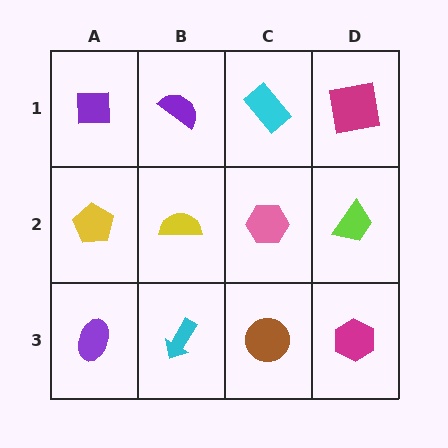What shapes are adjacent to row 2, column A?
A purple square (row 1, column A), a purple ellipse (row 3, column A), a yellow semicircle (row 2, column B).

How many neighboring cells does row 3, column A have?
2.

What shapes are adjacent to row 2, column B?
A purple semicircle (row 1, column B), a cyan arrow (row 3, column B), a yellow pentagon (row 2, column A), a pink hexagon (row 2, column C).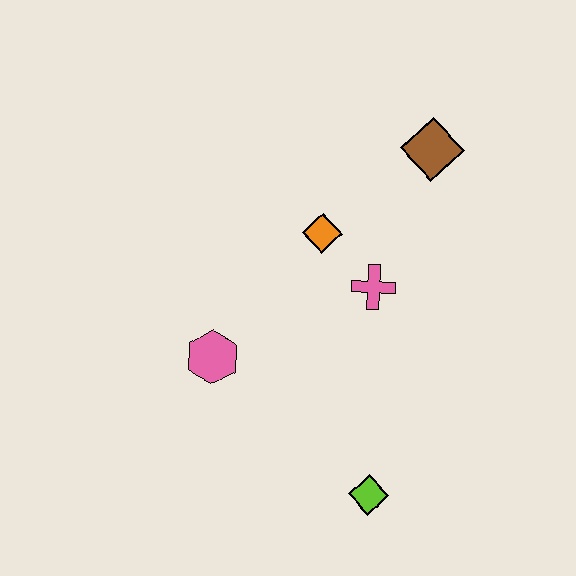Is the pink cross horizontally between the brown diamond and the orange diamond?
Yes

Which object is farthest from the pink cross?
The lime diamond is farthest from the pink cross.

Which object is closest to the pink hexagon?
The orange diamond is closest to the pink hexagon.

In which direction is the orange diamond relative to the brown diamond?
The orange diamond is to the left of the brown diamond.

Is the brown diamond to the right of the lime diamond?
Yes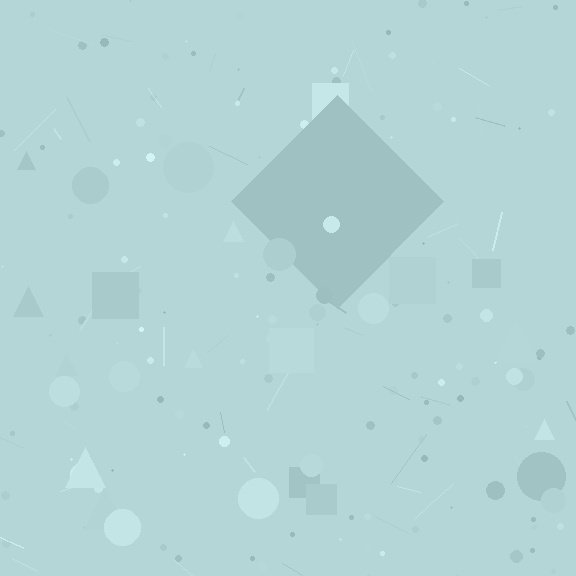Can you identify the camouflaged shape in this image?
The camouflaged shape is a diamond.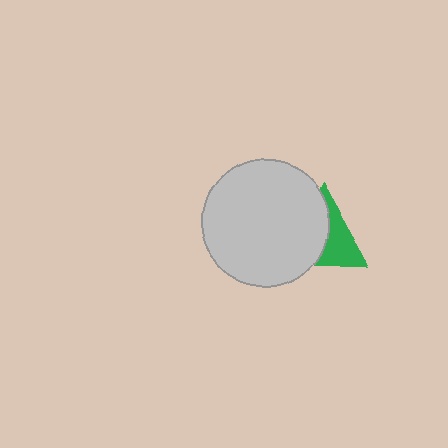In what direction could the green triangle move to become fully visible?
The green triangle could move right. That would shift it out from behind the light gray circle entirely.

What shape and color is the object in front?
The object in front is a light gray circle.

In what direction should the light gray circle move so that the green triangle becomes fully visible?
The light gray circle should move left. That is the shortest direction to clear the overlap and leave the green triangle fully visible.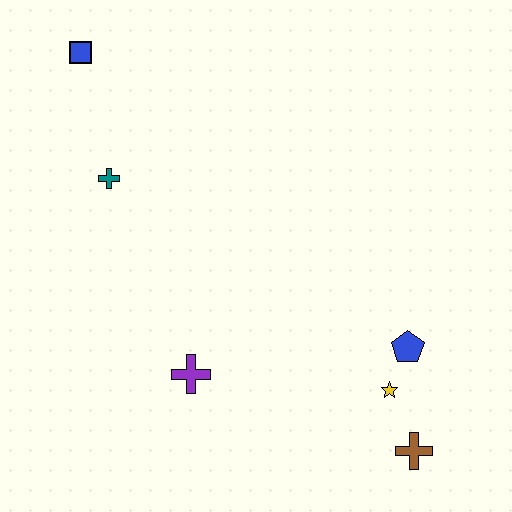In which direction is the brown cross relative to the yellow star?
The brown cross is below the yellow star.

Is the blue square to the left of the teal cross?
Yes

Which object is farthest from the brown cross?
The blue square is farthest from the brown cross.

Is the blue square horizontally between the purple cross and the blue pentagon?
No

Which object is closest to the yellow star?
The blue pentagon is closest to the yellow star.